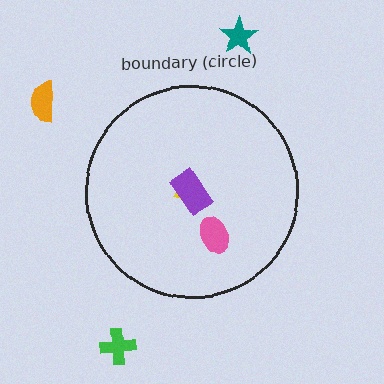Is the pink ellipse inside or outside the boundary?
Inside.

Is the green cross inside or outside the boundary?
Outside.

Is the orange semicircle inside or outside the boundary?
Outside.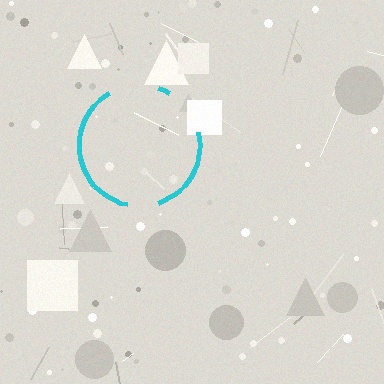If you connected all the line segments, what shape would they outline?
They would outline a circle.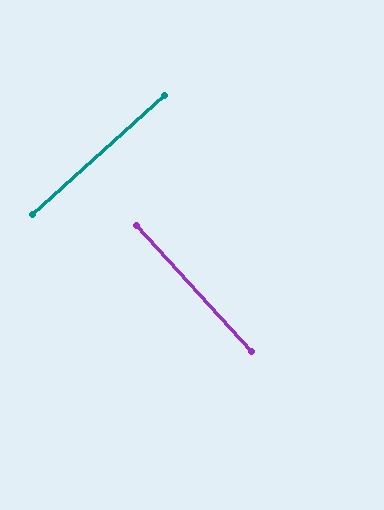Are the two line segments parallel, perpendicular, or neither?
Perpendicular — they meet at approximately 90°.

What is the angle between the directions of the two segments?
Approximately 90 degrees.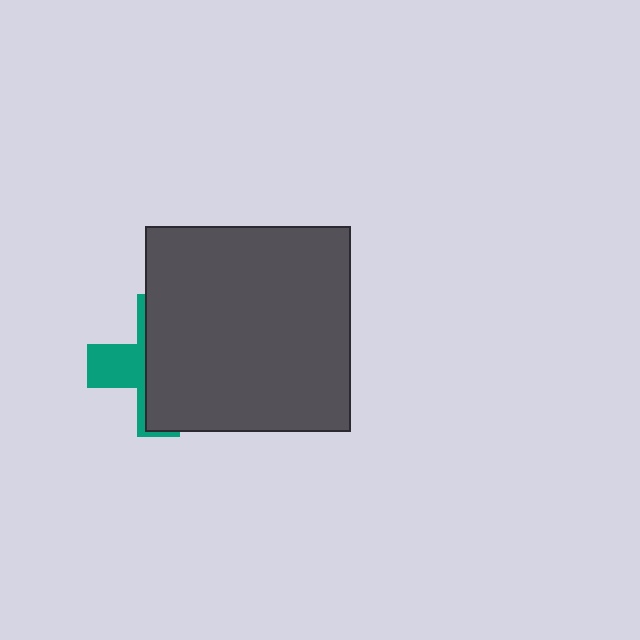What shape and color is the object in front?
The object in front is a dark gray square.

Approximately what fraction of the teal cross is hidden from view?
Roughly 66% of the teal cross is hidden behind the dark gray square.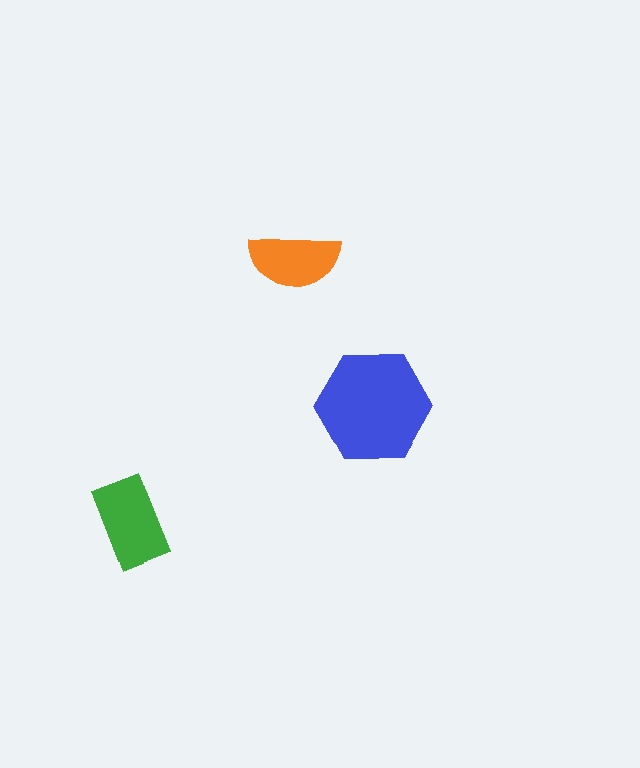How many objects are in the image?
There are 3 objects in the image.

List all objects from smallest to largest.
The orange semicircle, the green rectangle, the blue hexagon.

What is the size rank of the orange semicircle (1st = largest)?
3rd.